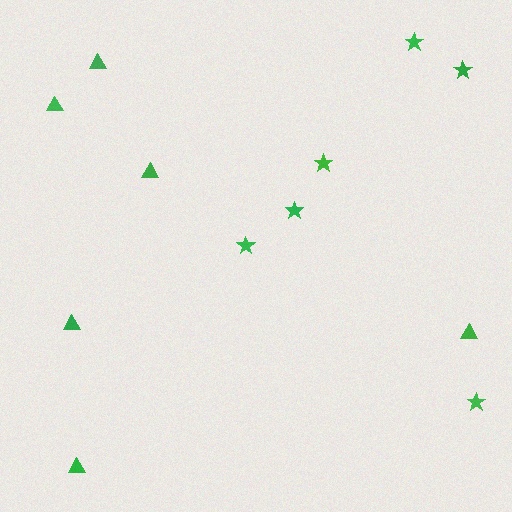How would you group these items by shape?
There are 2 groups: one group of stars (6) and one group of triangles (6).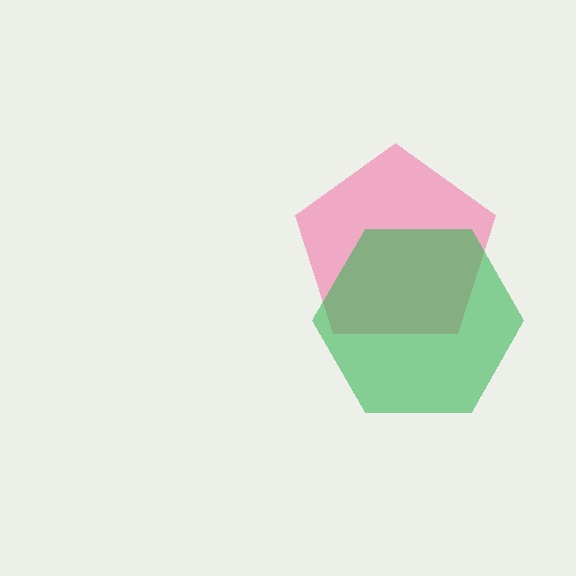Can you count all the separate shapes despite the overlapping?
Yes, there are 2 separate shapes.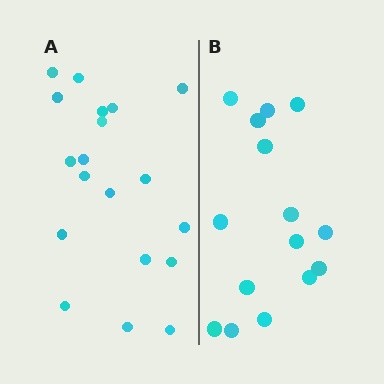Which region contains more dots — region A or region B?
Region A (the left region) has more dots.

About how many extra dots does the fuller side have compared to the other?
Region A has about 4 more dots than region B.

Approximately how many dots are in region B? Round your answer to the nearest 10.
About 20 dots. (The exact count is 15, which rounds to 20.)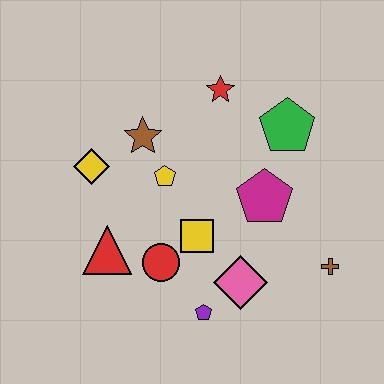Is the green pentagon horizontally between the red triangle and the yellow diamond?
No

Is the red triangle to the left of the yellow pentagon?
Yes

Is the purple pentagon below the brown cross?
Yes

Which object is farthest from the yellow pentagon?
The brown cross is farthest from the yellow pentagon.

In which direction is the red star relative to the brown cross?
The red star is above the brown cross.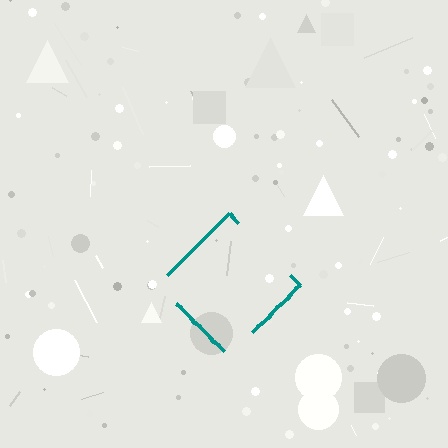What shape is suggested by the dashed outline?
The dashed outline suggests a diamond.